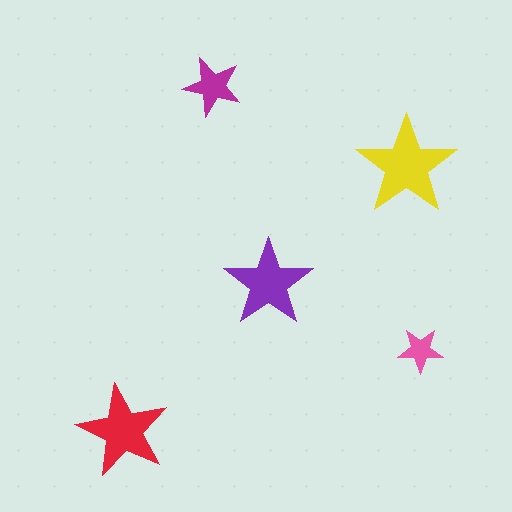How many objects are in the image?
There are 5 objects in the image.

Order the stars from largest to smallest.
the yellow one, the red one, the purple one, the magenta one, the pink one.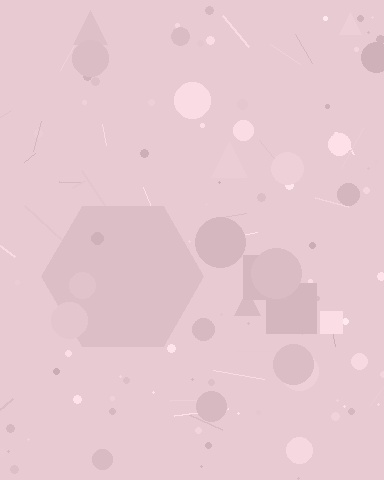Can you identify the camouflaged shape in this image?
The camouflaged shape is a hexagon.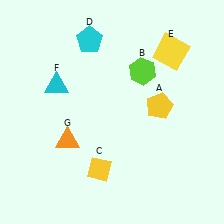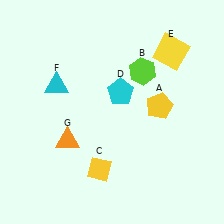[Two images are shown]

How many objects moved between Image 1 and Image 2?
1 object moved between the two images.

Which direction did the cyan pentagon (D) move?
The cyan pentagon (D) moved down.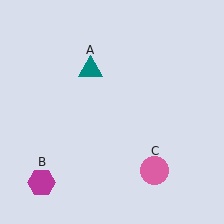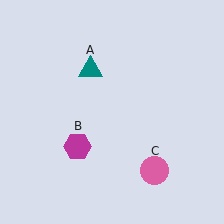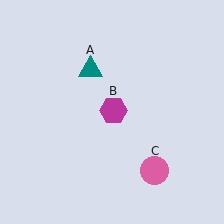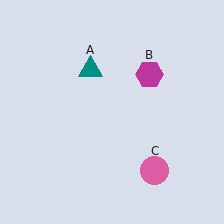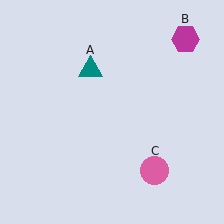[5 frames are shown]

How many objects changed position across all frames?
1 object changed position: magenta hexagon (object B).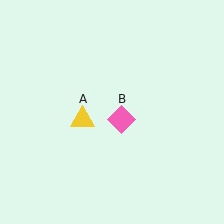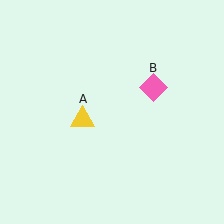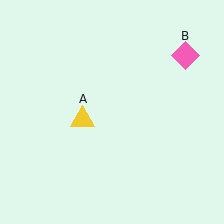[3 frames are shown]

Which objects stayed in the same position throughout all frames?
Yellow triangle (object A) remained stationary.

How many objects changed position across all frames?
1 object changed position: pink diamond (object B).